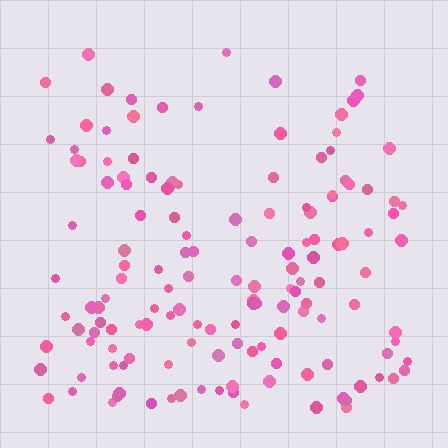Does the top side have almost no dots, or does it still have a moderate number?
Still a moderate number, just noticeably fewer than the bottom.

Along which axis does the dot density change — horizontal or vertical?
Vertical.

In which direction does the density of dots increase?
From top to bottom, with the bottom side densest.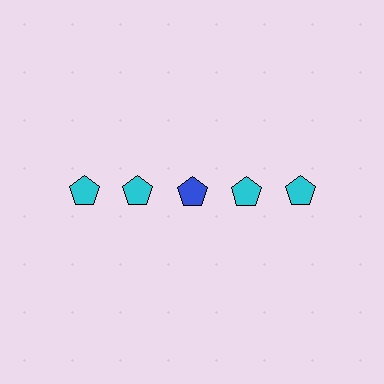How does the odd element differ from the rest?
It has a different color: blue instead of cyan.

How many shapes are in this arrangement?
There are 5 shapes arranged in a grid pattern.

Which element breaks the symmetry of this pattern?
The blue pentagon in the top row, center column breaks the symmetry. All other shapes are cyan pentagons.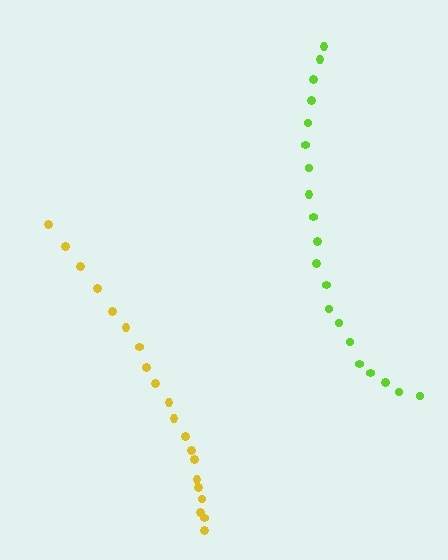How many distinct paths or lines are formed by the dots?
There are 2 distinct paths.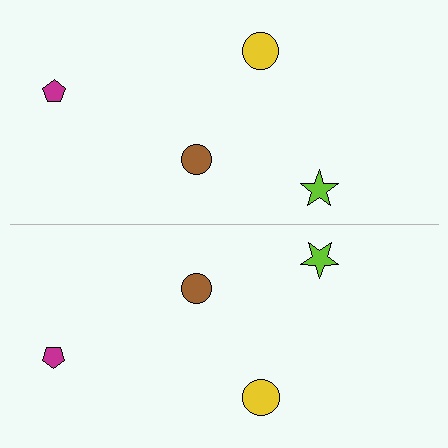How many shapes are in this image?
There are 8 shapes in this image.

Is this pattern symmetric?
Yes, this pattern has bilateral (reflection) symmetry.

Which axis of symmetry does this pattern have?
The pattern has a horizontal axis of symmetry running through the center of the image.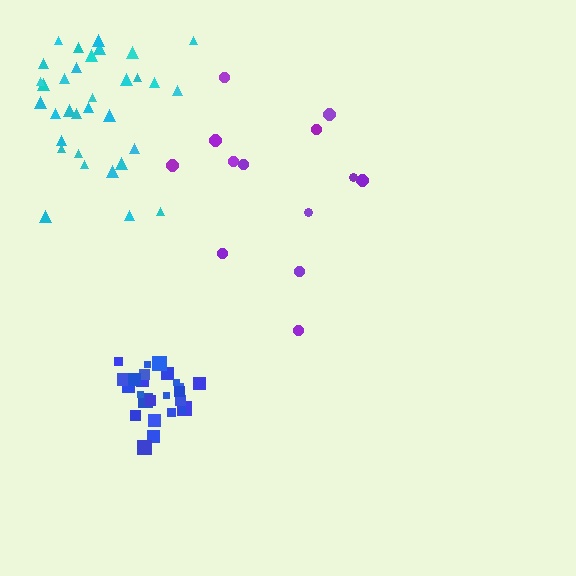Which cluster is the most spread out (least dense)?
Purple.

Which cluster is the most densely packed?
Blue.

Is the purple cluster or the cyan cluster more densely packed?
Cyan.